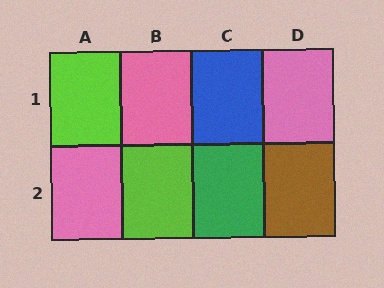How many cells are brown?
1 cell is brown.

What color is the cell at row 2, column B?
Lime.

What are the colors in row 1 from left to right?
Lime, pink, blue, pink.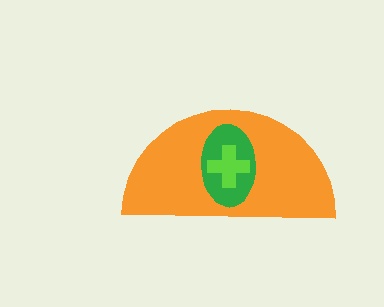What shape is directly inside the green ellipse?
The lime cross.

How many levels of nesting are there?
3.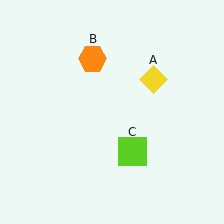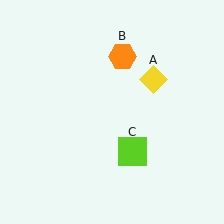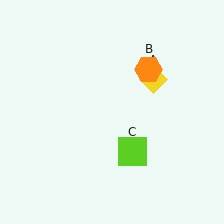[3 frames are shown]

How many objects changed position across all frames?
1 object changed position: orange hexagon (object B).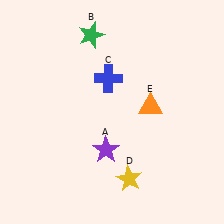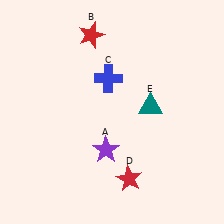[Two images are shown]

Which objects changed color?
B changed from green to red. D changed from yellow to red. E changed from orange to teal.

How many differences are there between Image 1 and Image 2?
There are 3 differences between the two images.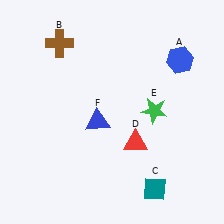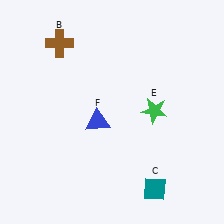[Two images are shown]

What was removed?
The red triangle (D), the blue hexagon (A) were removed in Image 2.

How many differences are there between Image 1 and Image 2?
There are 2 differences between the two images.